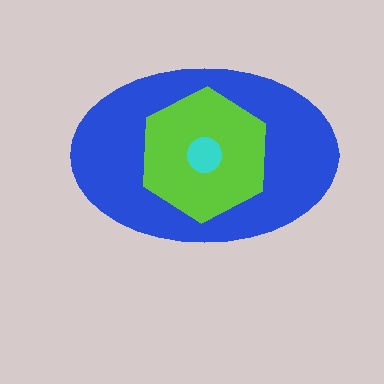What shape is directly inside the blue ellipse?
The lime hexagon.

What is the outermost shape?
The blue ellipse.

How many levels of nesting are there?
3.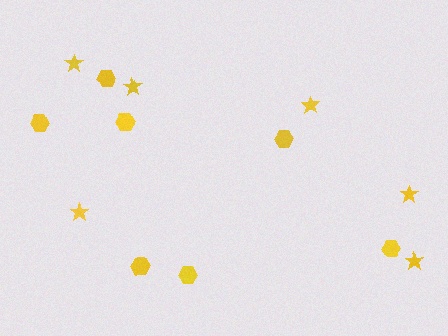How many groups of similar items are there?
There are 2 groups: one group of stars (6) and one group of hexagons (7).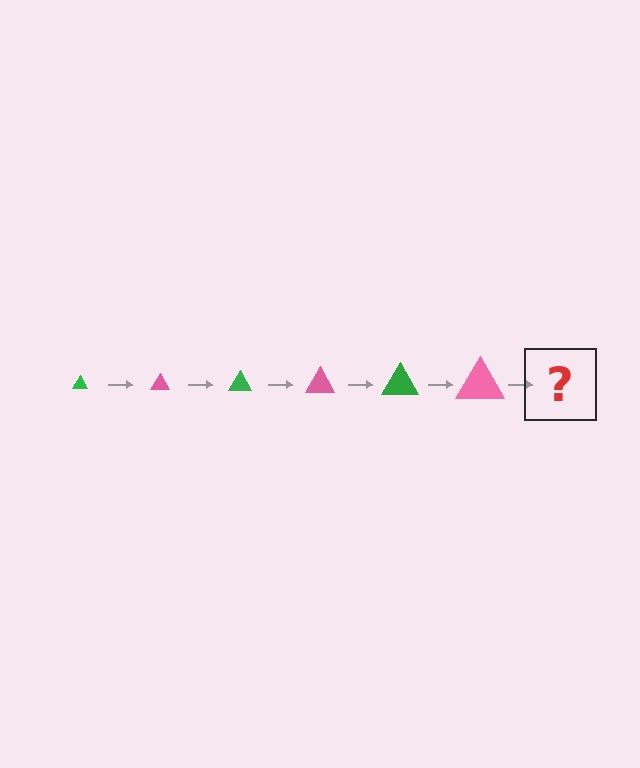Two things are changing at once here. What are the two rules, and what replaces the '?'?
The two rules are that the triangle grows larger each step and the color cycles through green and pink. The '?' should be a green triangle, larger than the previous one.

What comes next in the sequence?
The next element should be a green triangle, larger than the previous one.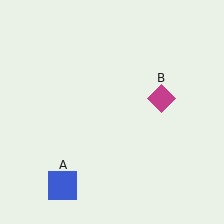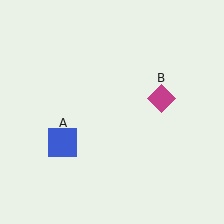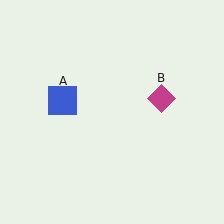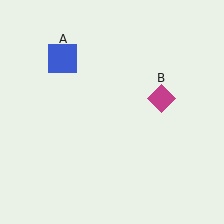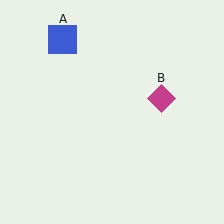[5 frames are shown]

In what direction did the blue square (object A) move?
The blue square (object A) moved up.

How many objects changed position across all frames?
1 object changed position: blue square (object A).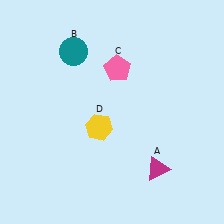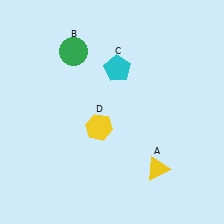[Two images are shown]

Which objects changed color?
A changed from magenta to yellow. B changed from teal to green. C changed from pink to cyan.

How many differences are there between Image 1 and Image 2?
There are 3 differences between the two images.